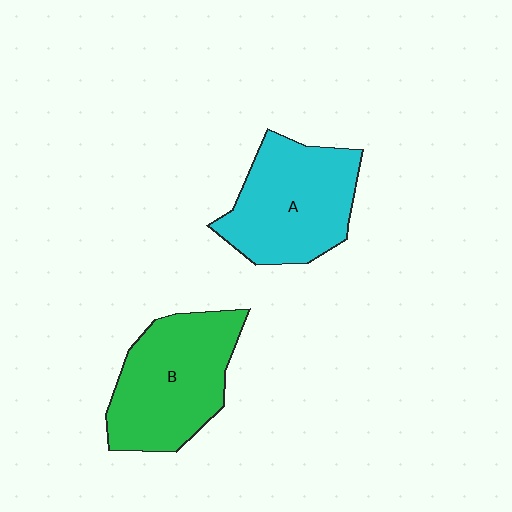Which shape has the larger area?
Shape B (green).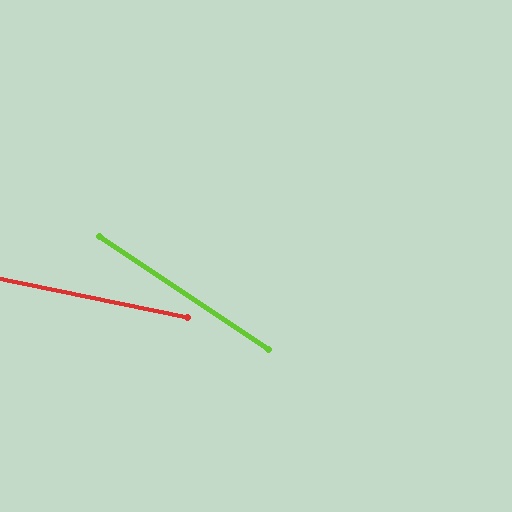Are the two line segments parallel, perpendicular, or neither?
Neither parallel nor perpendicular — they differ by about 22°.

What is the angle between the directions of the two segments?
Approximately 22 degrees.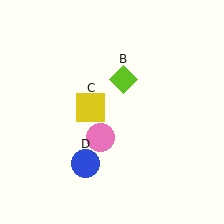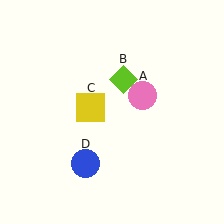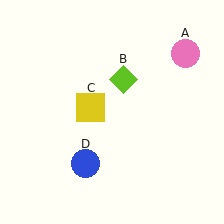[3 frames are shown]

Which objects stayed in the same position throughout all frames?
Lime diamond (object B) and yellow square (object C) and blue circle (object D) remained stationary.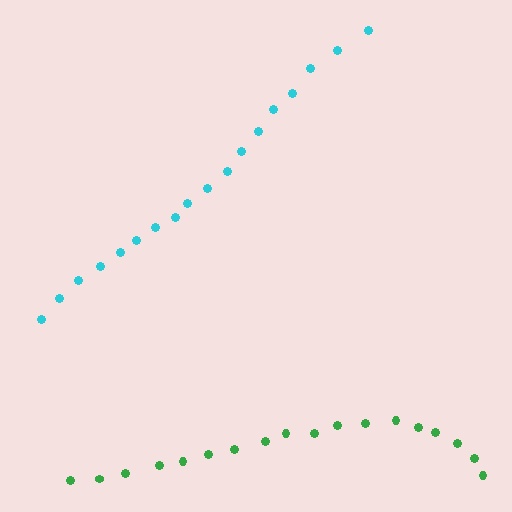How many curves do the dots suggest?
There are 2 distinct paths.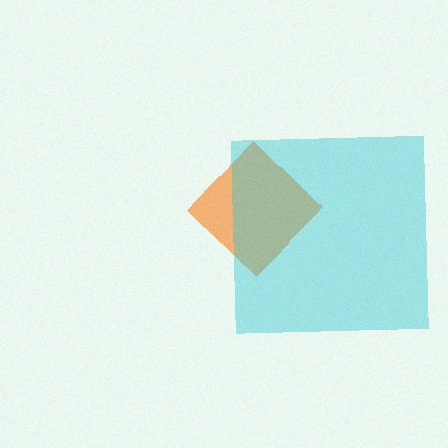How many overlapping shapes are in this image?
There are 2 overlapping shapes in the image.